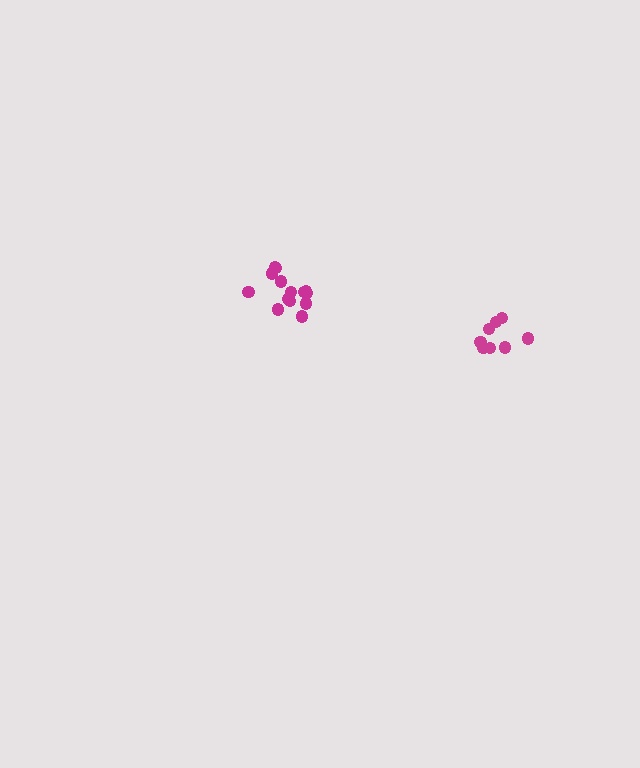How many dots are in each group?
Group 1: 14 dots, Group 2: 8 dots (22 total).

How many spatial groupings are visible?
There are 2 spatial groupings.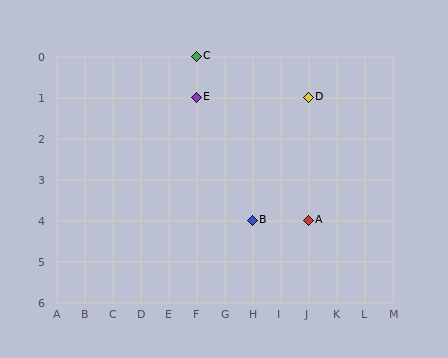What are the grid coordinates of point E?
Point E is at grid coordinates (F, 1).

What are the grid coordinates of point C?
Point C is at grid coordinates (F, 0).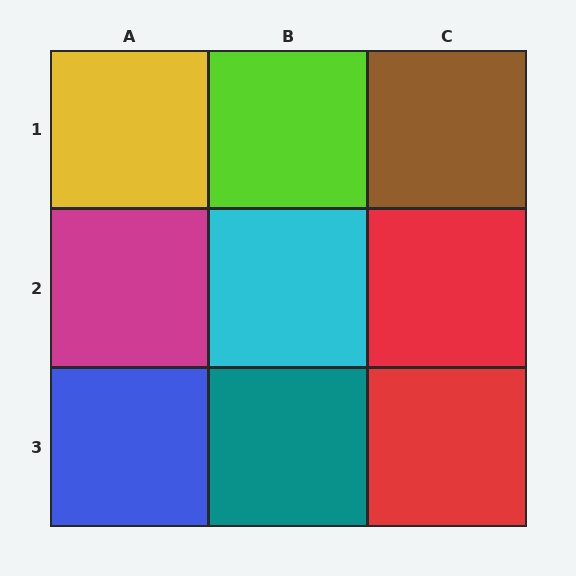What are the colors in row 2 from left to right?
Magenta, cyan, red.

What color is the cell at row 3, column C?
Red.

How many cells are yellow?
1 cell is yellow.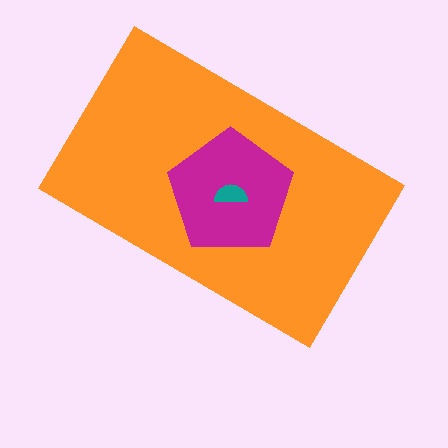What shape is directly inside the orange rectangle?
The magenta pentagon.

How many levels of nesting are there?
3.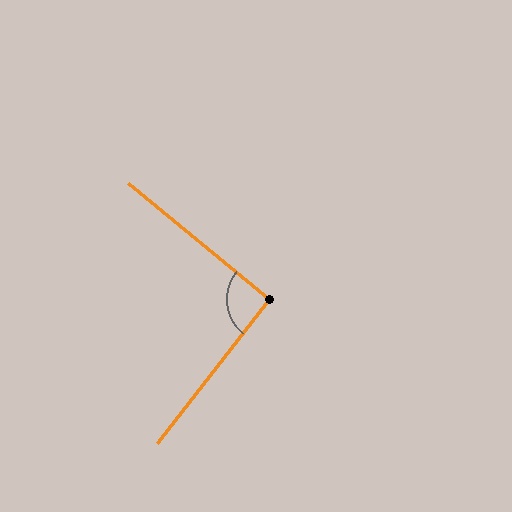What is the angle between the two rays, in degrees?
Approximately 91 degrees.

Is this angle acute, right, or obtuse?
It is approximately a right angle.